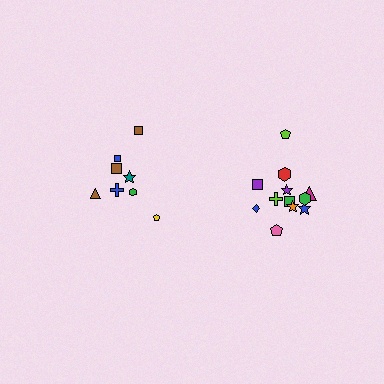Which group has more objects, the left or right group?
The right group.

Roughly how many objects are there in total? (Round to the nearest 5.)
Roughly 20 objects in total.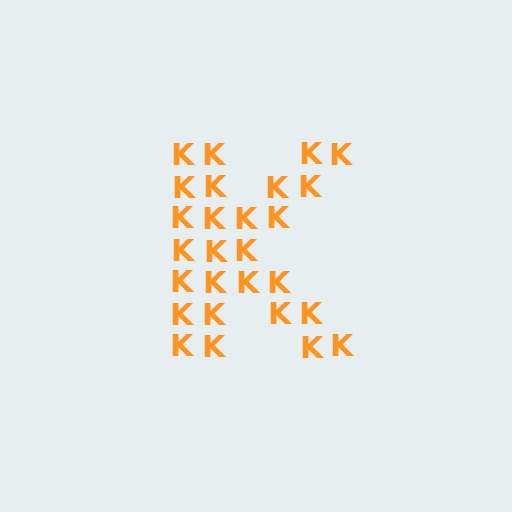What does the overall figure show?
The overall figure shows the letter K.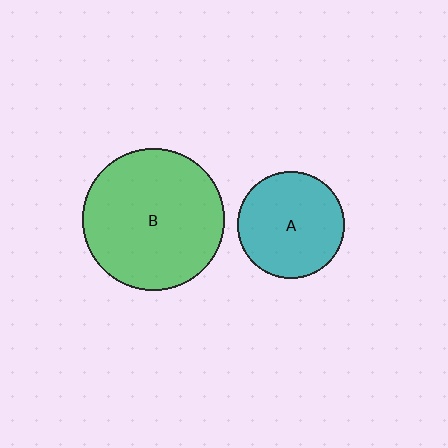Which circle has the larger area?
Circle B (green).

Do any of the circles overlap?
No, none of the circles overlap.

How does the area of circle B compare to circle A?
Approximately 1.8 times.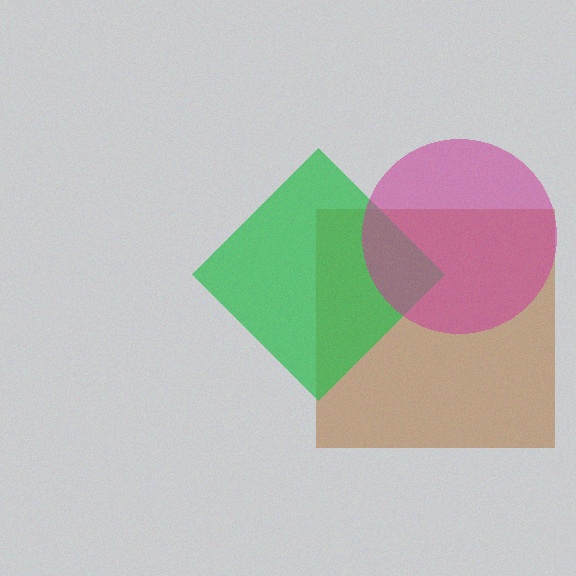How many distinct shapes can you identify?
There are 3 distinct shapes: a brown square, a green diamond, a magenta circle.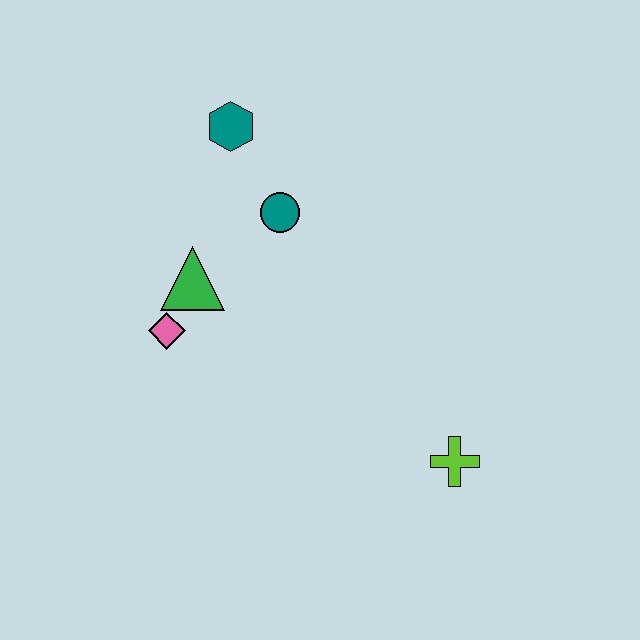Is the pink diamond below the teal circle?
Yes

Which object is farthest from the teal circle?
The lime cross is farthest from the teal circle.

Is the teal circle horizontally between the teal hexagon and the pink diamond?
No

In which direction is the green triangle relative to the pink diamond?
The green triangle is above the pink diamond.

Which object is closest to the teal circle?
The teal hexagon is closest to the teal circle.